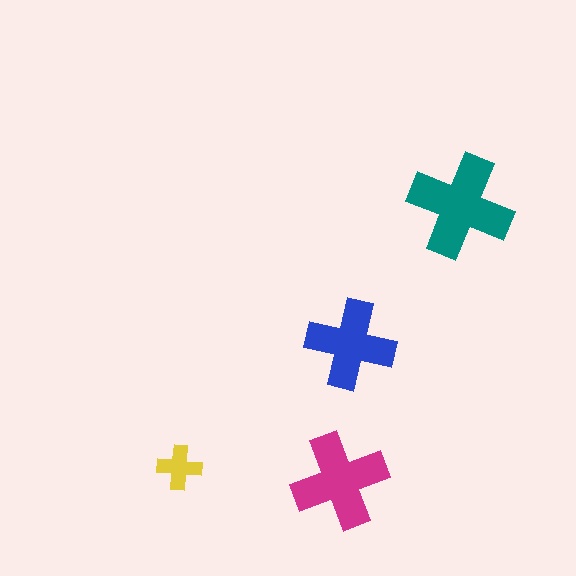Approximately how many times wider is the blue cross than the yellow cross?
About 2 times wider.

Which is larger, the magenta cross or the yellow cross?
The magenta one.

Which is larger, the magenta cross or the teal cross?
The teal one.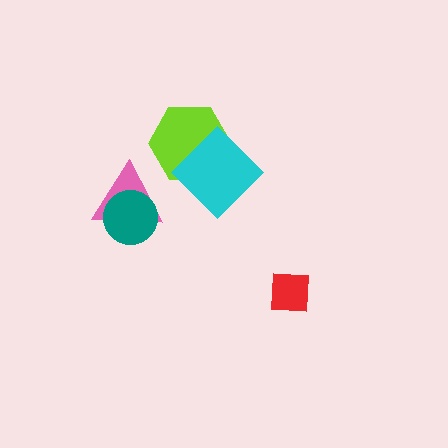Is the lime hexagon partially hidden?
Yes, it is partially covered by another shape.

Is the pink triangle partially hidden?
Yes, it is partially covered by another shape.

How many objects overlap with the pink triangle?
1 object overlaps with the pink triangle.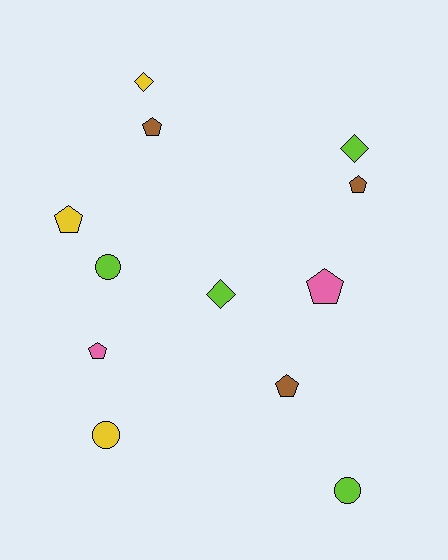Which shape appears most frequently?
Pentagon, with 6 objects.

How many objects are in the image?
There are 12 objects.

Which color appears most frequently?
Lime, with 4 objects.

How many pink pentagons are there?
There are 2 pink pentagons.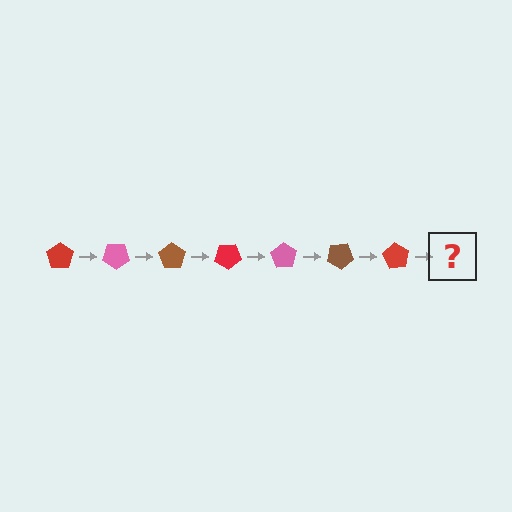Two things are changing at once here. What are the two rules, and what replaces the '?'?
The two rules are that it rotates 35 degrees each step and the color cycles through red, pink, and brown. The '?' should be a pink pentagon, rotated 245 degrees from the start.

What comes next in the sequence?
The next element should be a pink pentagon, rotated 245 degrees from the start.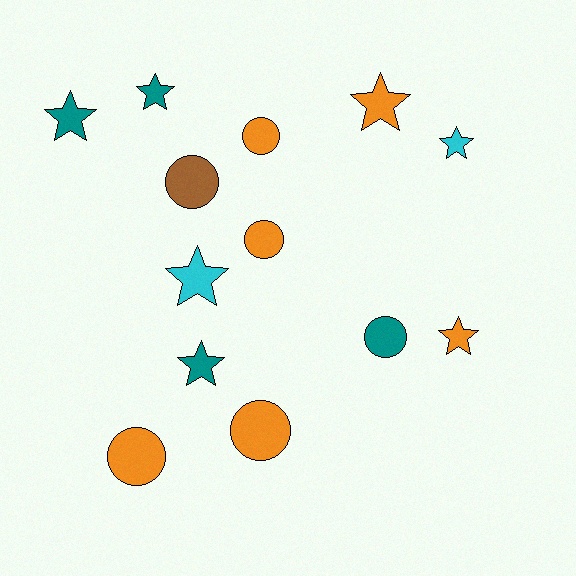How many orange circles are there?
There are 4 orange circles.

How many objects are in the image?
There are 13 objects.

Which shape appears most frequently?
Star, with 7 objects.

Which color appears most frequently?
Orange, with 6 objects.